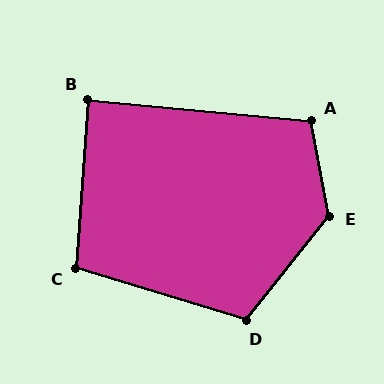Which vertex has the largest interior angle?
E, at approximately 131 degrees.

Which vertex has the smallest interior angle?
B, at approximately 89 degrees.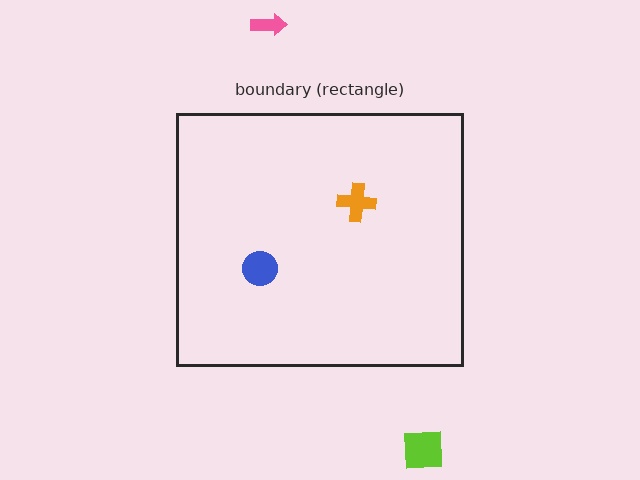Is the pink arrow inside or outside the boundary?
Outside.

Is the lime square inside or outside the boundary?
Outside.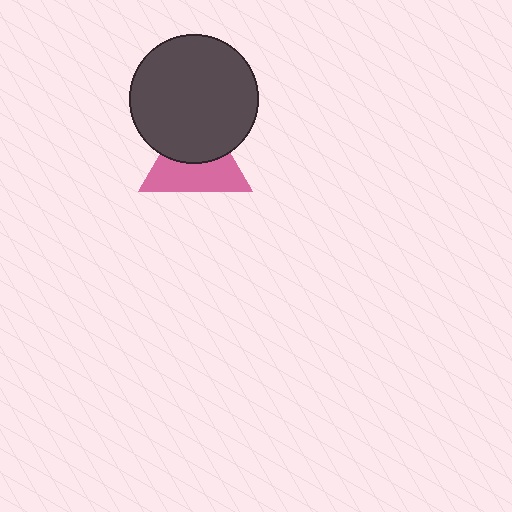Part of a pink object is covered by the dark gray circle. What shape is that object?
It is a triangle.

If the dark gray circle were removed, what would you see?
You would see the complete pink triangle.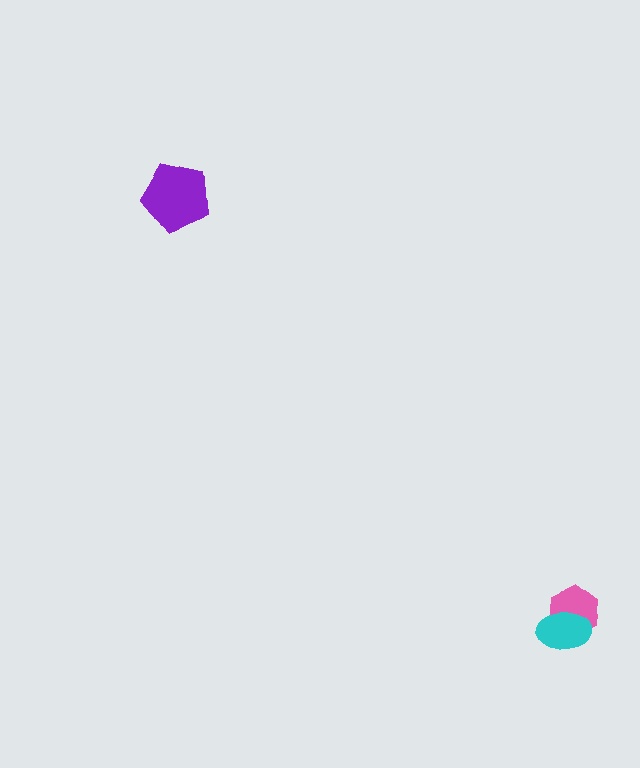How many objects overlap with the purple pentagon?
0 objects overlap with the purple pentagon.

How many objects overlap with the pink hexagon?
1 object overlaps with the pink hexagon.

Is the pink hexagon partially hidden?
Yes, it is partially covered by another shape.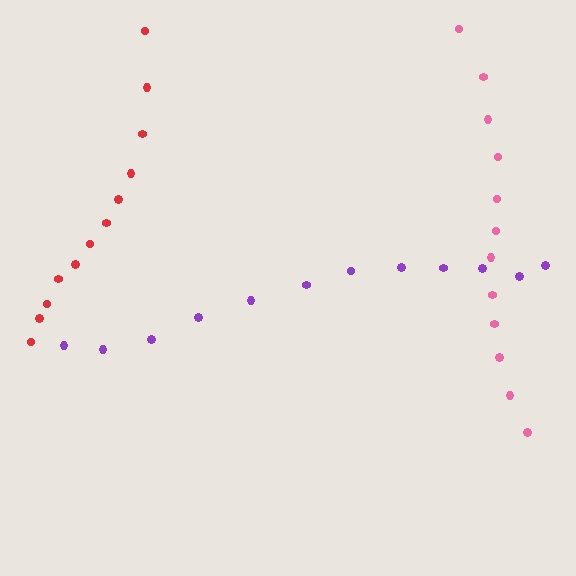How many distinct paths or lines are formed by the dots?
There are 3 distinct paths.